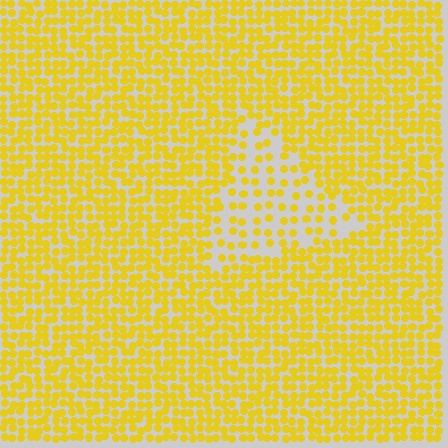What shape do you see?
I see a triangle.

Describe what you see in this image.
The image contains small yellow elements arranged at two different densities. A triangle-shaped region is visible where the elements are less densely packed than the surrounding area.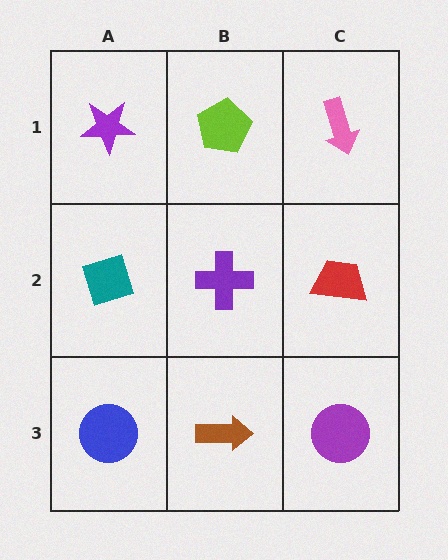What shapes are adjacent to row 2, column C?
A pink arrow (row 1, column C), a purple circle (row 3, column C), a purple cross (row 2, column B).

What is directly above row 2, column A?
A purple star.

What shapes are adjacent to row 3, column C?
A red trapezoid (row 2, column C), a brown arrow (row 3, column B).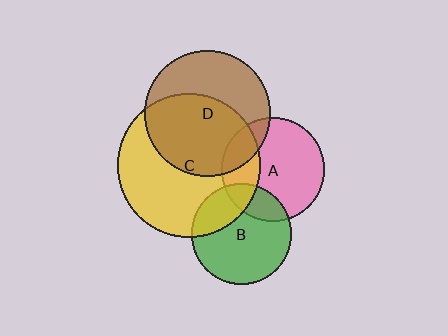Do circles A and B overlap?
Yes.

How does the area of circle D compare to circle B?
Approximately 1.6 times.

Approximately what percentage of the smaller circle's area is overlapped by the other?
Approximately 20%.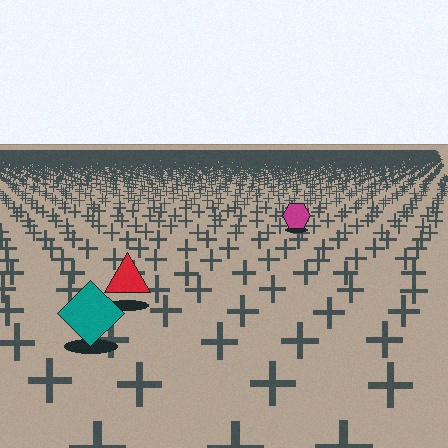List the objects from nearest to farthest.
From nearest to farthest: the teal diamond, the red triangle, the magenta hexagon.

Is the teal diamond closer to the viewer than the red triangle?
Yes. The teal diamond is closer — you can tell from the texture gradient: the ground texture is coarser near it.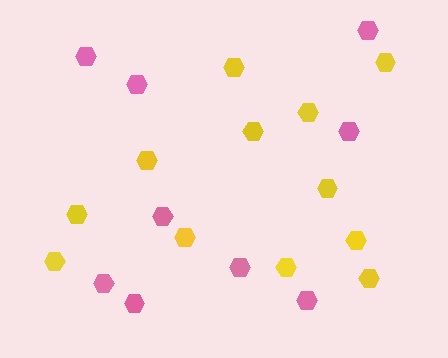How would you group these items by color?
There are 2 groups: one group of pink hexagons (9) and one group of yellow hexagons (12).